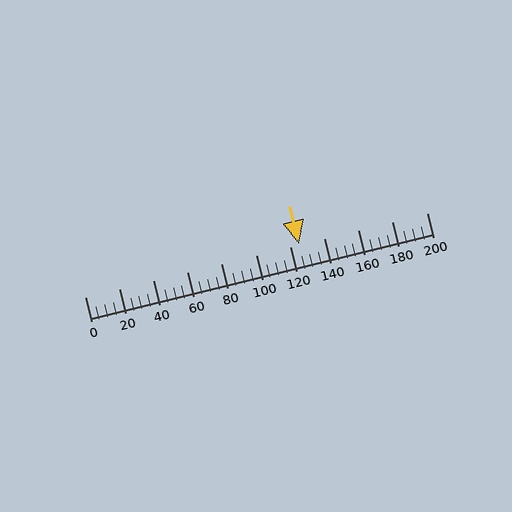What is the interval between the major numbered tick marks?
The major tick marks are spaced 20 units apart.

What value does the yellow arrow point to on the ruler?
The yellow arrow points to approximately 125.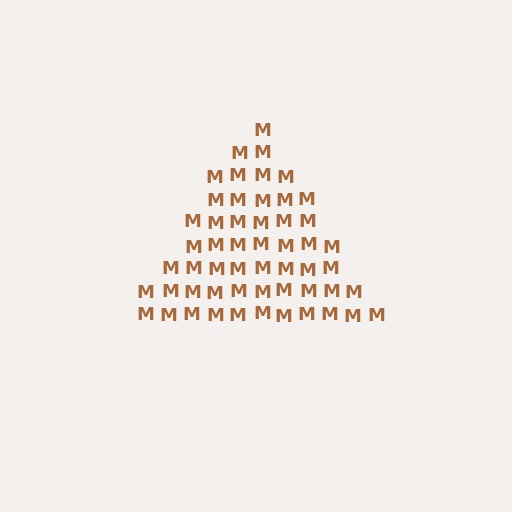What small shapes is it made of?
It is made of small letter M's.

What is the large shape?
The large shape is a triangle.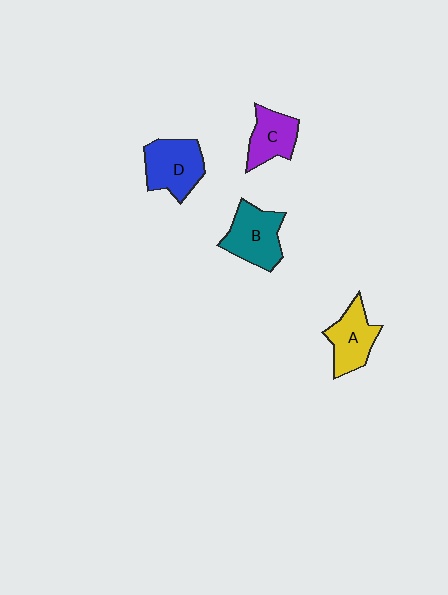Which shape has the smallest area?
Shape C (purple).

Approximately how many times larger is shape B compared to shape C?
Approximately 1.3 times.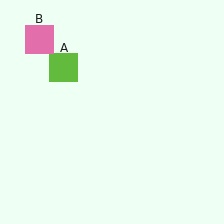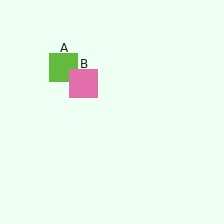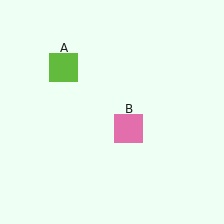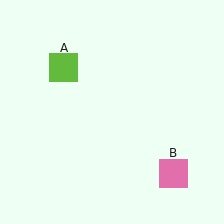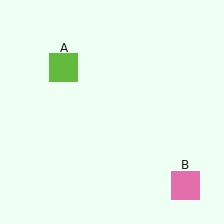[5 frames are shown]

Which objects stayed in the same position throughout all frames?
Lime square (object A) remained stationary.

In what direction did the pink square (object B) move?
The pink square (object B) moved down and to the right.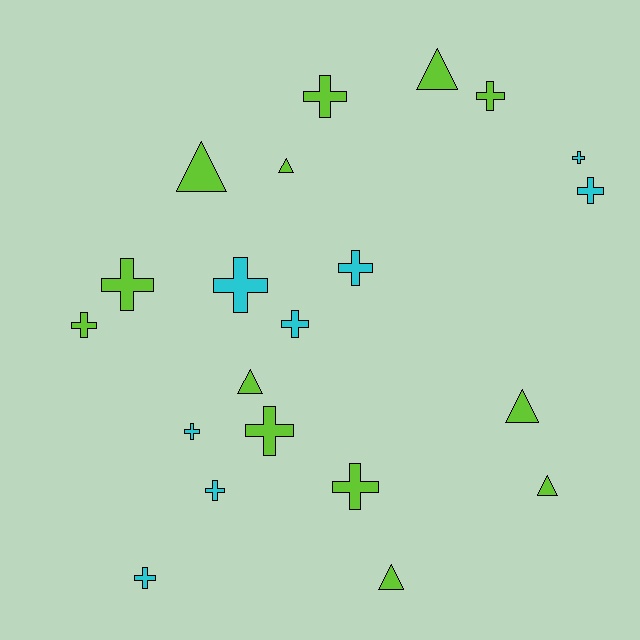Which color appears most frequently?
Lime, with 13 objects.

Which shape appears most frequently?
Cross, with 14 objects.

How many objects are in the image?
There are 21 objects.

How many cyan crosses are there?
There are 8 cyan crosses.